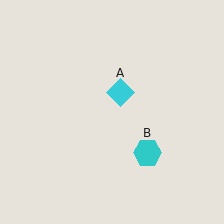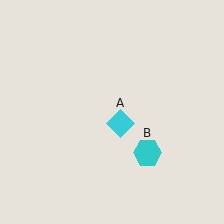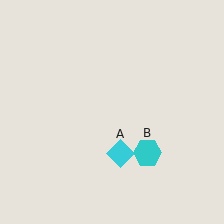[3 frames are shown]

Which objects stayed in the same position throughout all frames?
Cyan hexagon (object B) remained stationary.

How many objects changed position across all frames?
1 object changed position: cyan diamond (object A).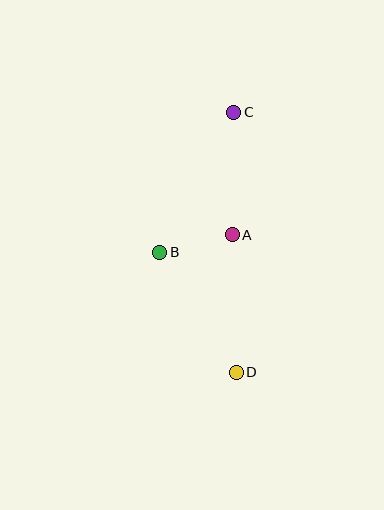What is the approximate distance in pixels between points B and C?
The distance between B and C is approximately 158 pixels.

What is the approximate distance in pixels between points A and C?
The distance between A and C is approximately 122 pixels.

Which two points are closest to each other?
Points A and B are closest to each other.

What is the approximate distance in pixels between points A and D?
The distance between A and D is approximately 137 pixels.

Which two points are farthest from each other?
Points C and D are farthest from each other.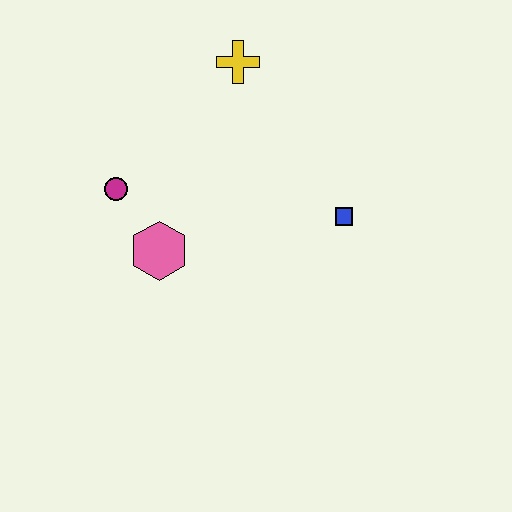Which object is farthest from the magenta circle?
The blue square is farthest from the magenta circle.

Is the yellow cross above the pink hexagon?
Yes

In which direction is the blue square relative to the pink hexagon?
The blue square is to the right of the pink hexagon.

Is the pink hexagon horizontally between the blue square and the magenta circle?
Yes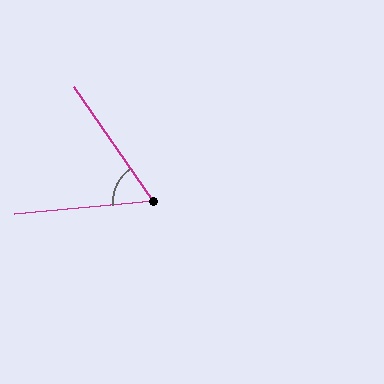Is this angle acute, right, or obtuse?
It is acute.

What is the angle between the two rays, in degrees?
Approximately 61 degrees.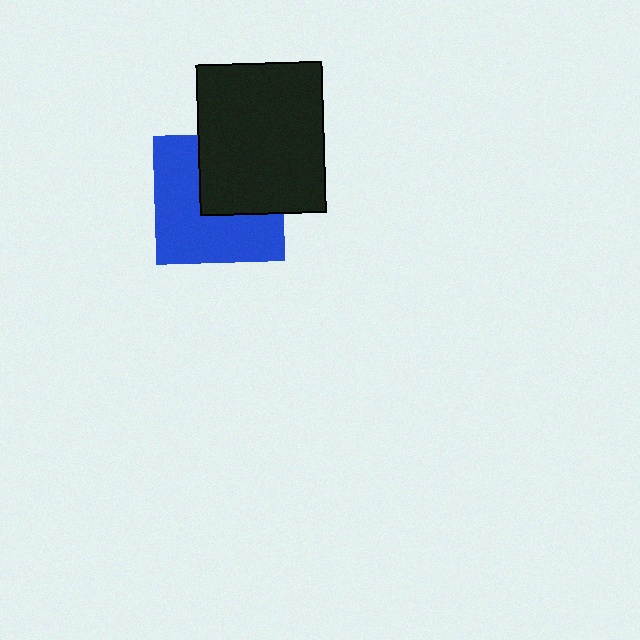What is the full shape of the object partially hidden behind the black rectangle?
The partially hidden object is a blue square.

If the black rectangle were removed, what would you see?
You would see the complete blue square.